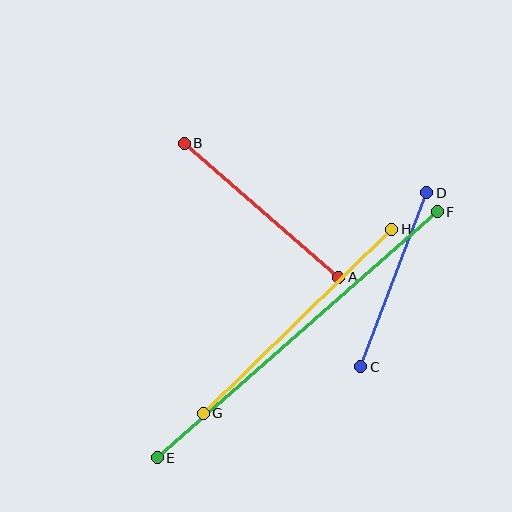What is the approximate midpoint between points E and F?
The midpoint is at approximately (297, 335) pixels.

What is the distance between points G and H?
The distance is approximately 263 pixels.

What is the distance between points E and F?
The distance is approximately 373 pixels.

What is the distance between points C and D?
The distance is approximately 186 pixels.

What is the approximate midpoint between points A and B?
The midpoint is at approximately (262, 210) pixels.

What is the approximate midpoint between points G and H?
The midpoint is at approximately (297, 321) pixels.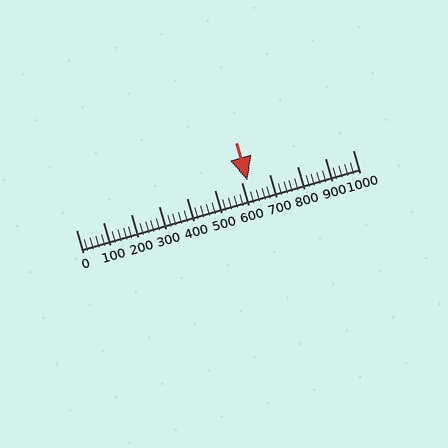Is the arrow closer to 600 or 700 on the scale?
The arrow is closer to 600.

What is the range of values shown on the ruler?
The ruler shows values from 0 to 1000.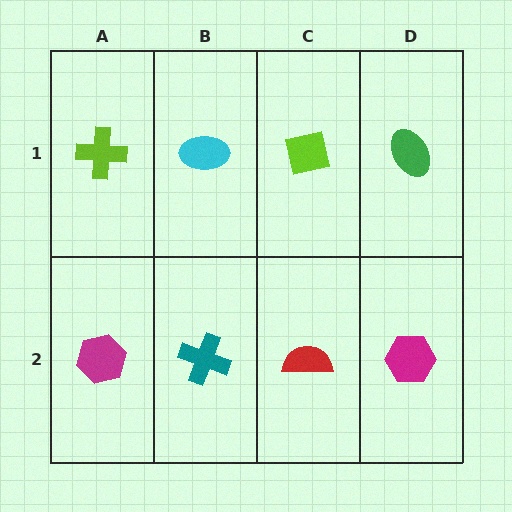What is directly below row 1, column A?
A magenta hexagon.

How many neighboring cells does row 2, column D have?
2.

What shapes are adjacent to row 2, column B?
A cyan ellipse (row 1, column B), a magenta hexagon (row 2, column A), a red semicircle (row 2, column C).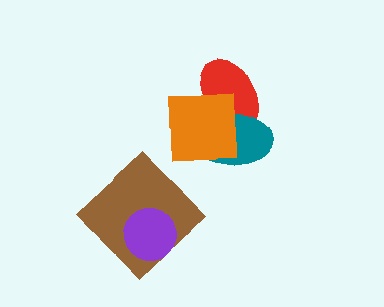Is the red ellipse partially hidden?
Yes, it is partially covered by another shape.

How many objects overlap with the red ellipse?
2 objects overlap with the red ellipse.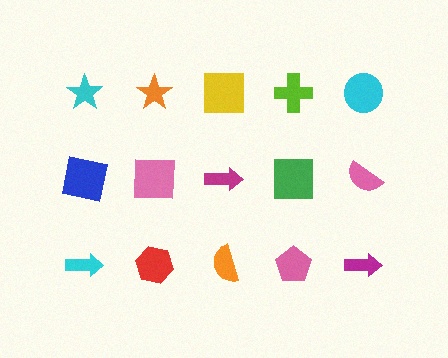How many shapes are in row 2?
5 shapes.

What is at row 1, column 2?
An orange star.